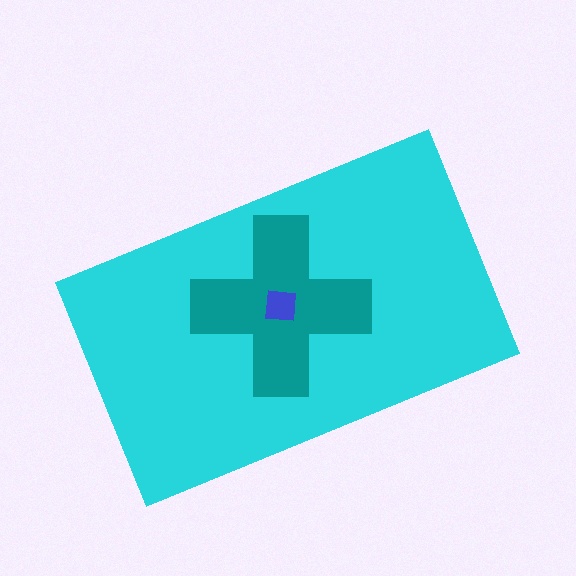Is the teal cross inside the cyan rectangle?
Yes.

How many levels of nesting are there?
3.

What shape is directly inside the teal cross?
The blue square.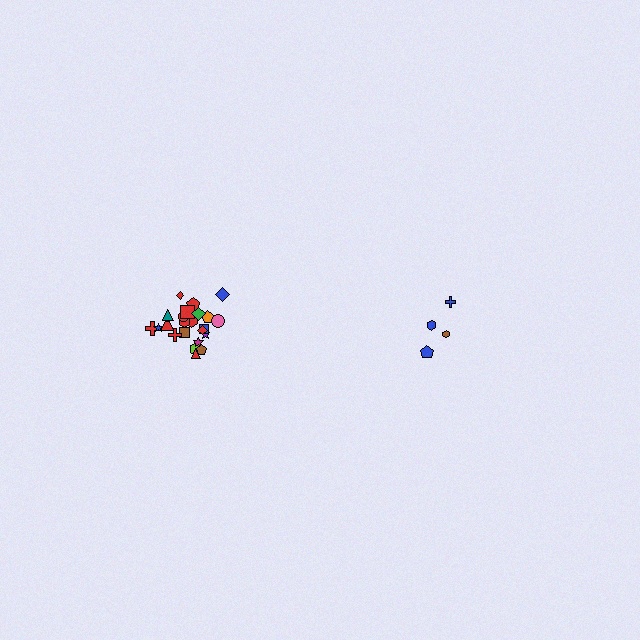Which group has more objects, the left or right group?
The left group.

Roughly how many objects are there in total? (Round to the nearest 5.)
Roughly 30 objects in total.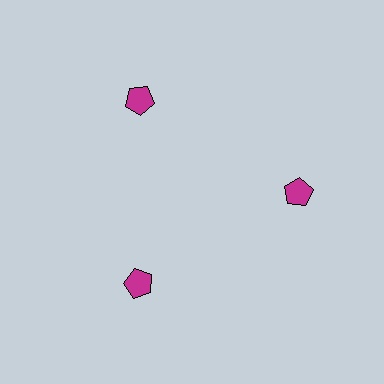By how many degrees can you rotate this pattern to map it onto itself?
The pattern maps onto itself every 120 degrees of rotation.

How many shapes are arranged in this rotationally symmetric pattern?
There are 3 shapes, arranged in 3 groups of 1.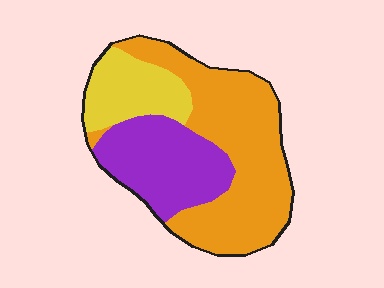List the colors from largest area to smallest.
From largest to smallest: orange, purple, yellow.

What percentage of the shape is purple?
Purple takes up between a sixth and a third of the shape.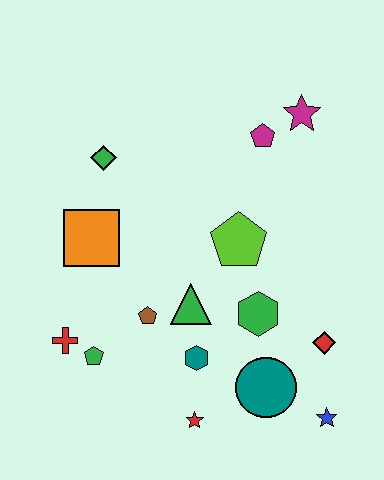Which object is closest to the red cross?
The green pentagon is closest to the red cross.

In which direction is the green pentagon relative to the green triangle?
The green pentagon is to the left of the green triangle.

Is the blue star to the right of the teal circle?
Yes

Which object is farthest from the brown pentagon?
The magenta star is farthest from the brown pentagon.